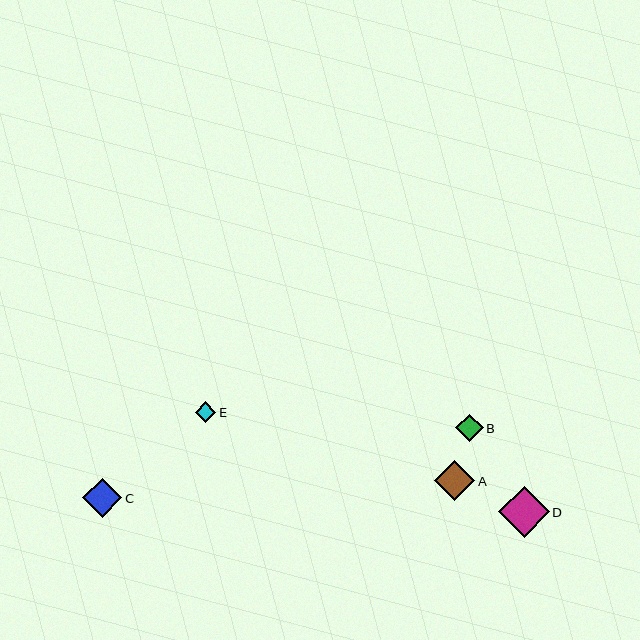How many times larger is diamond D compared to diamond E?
Diamond D is approximately 2.4 times the size of diamond E.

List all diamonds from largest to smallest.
From largest to smallest: D, A, C, B, E.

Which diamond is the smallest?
Diamond E is the smallest with a size of approximately 21 pixels.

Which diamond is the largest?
Diamond D is the largest with a size of approximately 51 pixels.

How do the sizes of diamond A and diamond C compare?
Diamond A and diamond C are approximately the same size.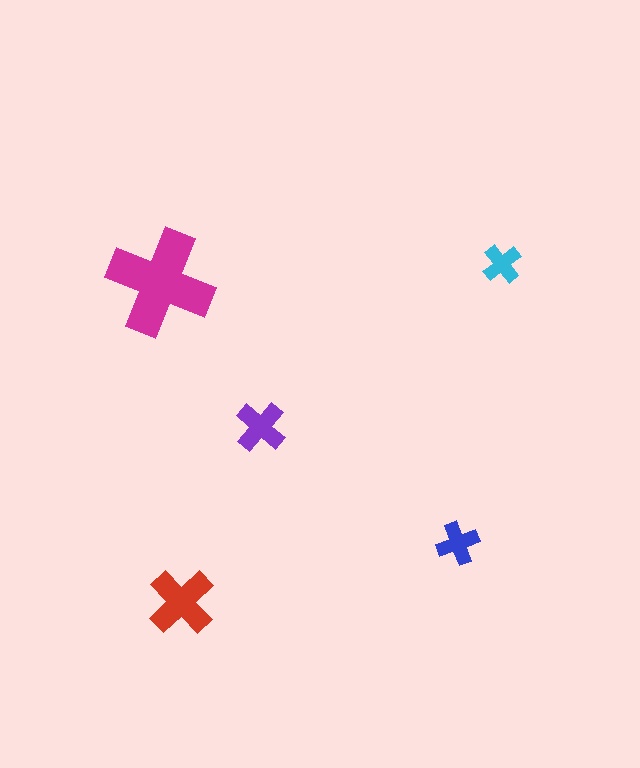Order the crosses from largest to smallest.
the magenta one, the red one, the purple one, the blue one, the cyan one.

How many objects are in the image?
There are 5 objects in the image.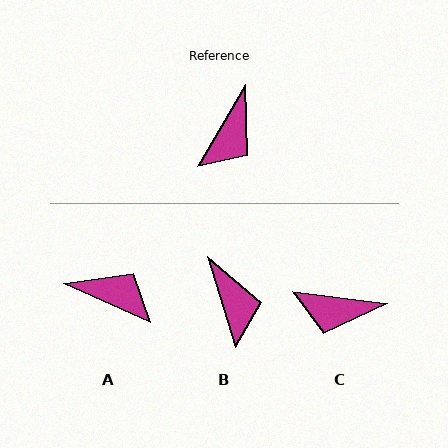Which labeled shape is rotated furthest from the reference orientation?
A, about 97 degrees away.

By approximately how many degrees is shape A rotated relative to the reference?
Approximately 97 degrees counter-clockwise.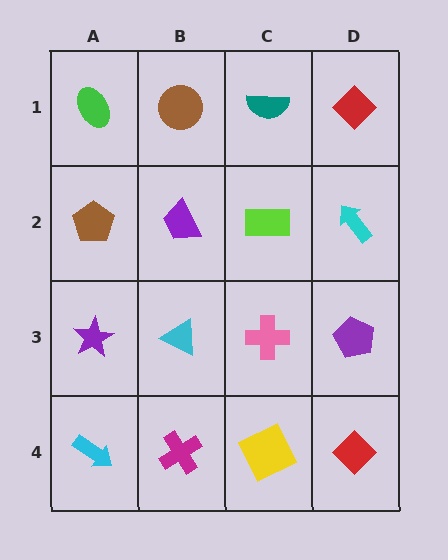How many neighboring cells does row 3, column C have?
4.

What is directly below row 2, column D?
A purple pentagon.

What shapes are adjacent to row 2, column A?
A green ellipse (row 1, column A), a purple star (row 3, column A), a purple trapezoid (row 2, column B).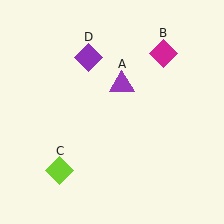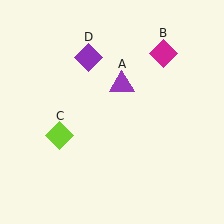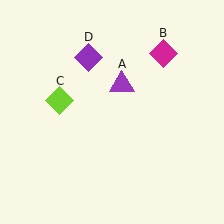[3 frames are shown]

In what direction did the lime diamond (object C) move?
The lime diamond (object C) moved up.